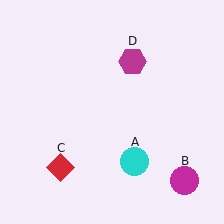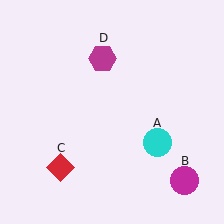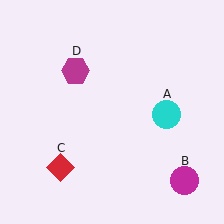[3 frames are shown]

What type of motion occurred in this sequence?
The cyan circle (object A), magenta hexagon (object D) rotated counterclockwise around the center of the scene.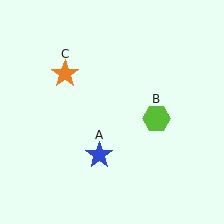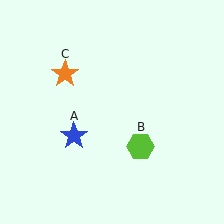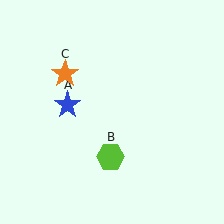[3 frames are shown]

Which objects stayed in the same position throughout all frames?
Orange star (object C) remained stationary.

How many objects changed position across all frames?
2 objects changed position: blue star (object A), lime hexagon (object B).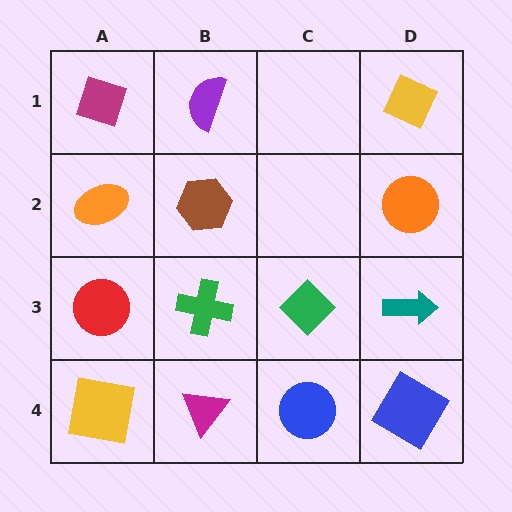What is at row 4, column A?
A yellow square.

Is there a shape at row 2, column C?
No, that cell is empty.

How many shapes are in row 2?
3 shapes.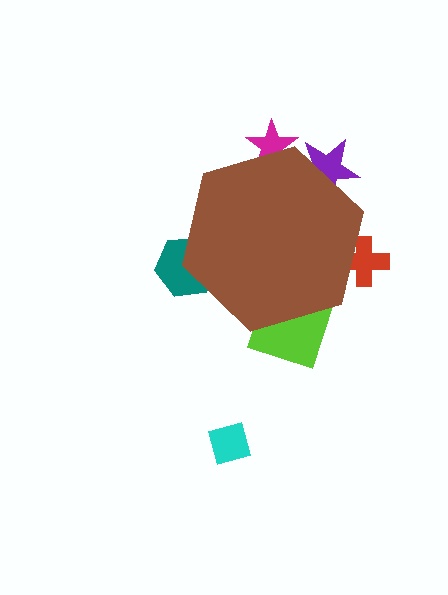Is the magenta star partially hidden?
Yes, the magenta star is partially hidden behind the brown hexagon.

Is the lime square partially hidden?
Yes, the lime square is partially hidden behind the brown hexagon.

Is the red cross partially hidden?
Yes, the red cross is partially hidden behind the brown hexagon.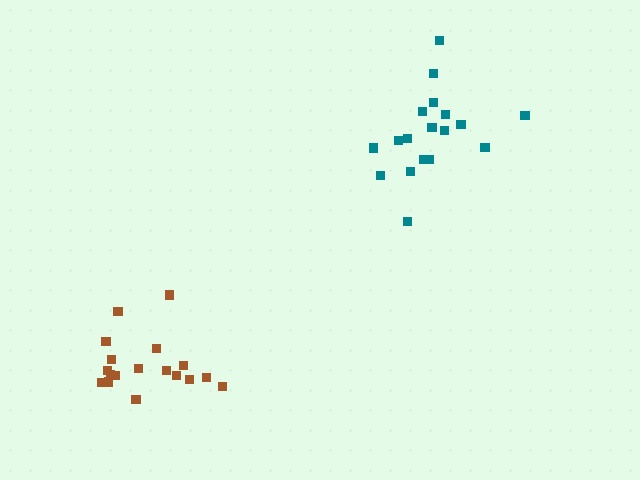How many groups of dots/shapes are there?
There are 2 groups.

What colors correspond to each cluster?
The clusters are colored: brown, teal.